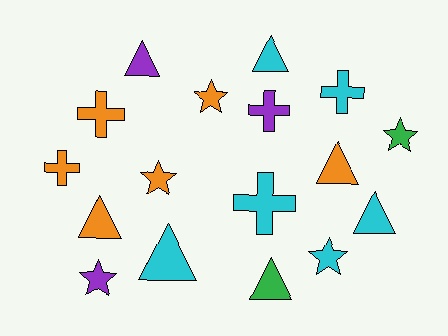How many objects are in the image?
There are 17 objects.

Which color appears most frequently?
Cyan, with 6 objects.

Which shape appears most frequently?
Triangle, with 7 objects.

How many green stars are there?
There is 1 green star.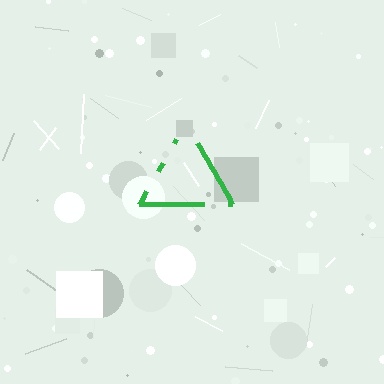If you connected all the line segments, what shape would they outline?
They would outline a triangle.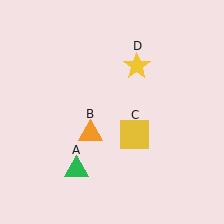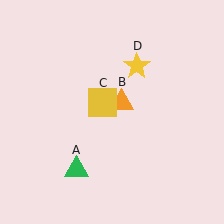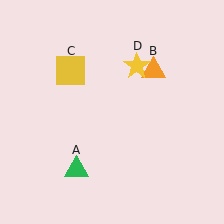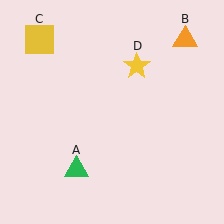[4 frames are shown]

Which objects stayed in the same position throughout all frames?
Green triangle (object A) and yellow star (object D) remained stationary.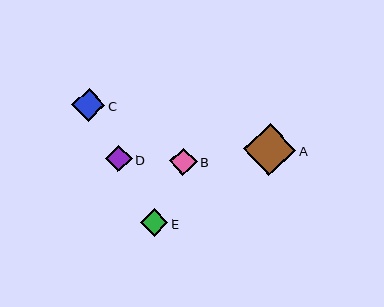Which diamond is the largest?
Diamond A is the largest with a size of approximately 53 pixels.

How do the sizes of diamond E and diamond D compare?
Diamond E and diamond D are approximately the same size.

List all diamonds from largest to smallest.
From largest to smallest: A, C, B, E, D.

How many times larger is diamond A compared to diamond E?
Diamond A is approximately 1.9 times the size of diamond E.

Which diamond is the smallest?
Diamond D is the smallest with a size of approximately 27 pixels.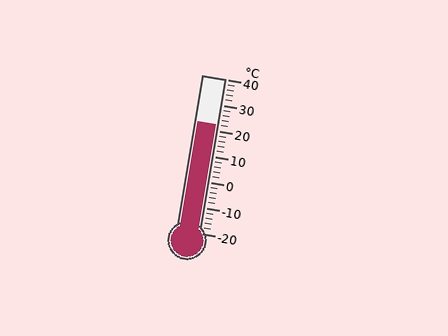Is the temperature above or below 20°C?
The temperature is above 20°C.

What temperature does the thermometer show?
The thermometer shows approximately 22°C.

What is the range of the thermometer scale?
The thermometer scale ranges from -20°C to 40°C.